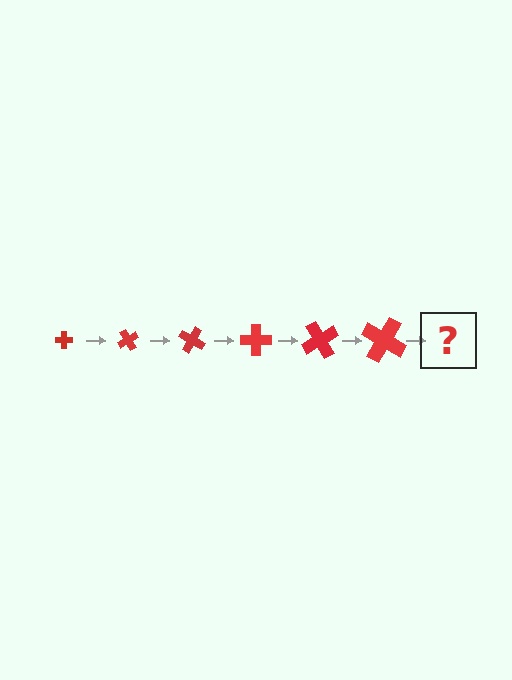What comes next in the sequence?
The next element should be a cross, larger than the previous one and rotated 360 degrees from the start.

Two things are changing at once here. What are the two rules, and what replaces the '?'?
The two rules are that the cross grows larger each step and it rotates 60 degrees each step. The '?' should be a cross, larger than the previous one and rotated 360 degrees from the start.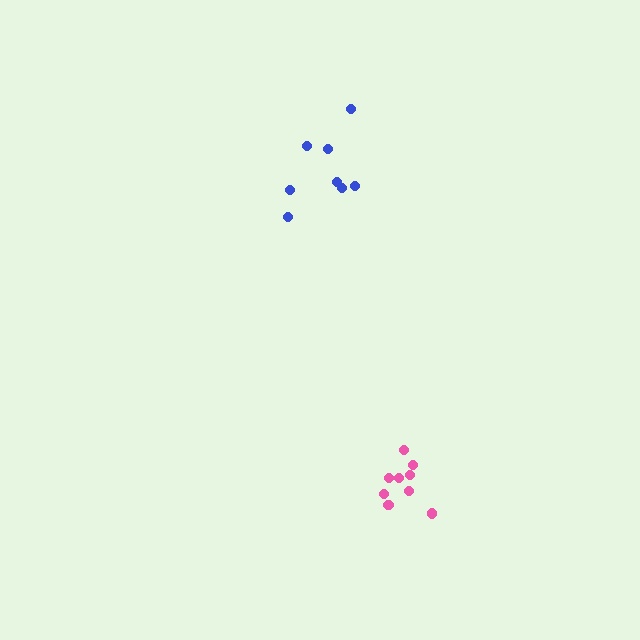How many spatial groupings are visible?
There are 2 spatial groupings.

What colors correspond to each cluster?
The clusters are colored: blue, pink.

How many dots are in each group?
Group 1: 8 dots, Group 2: 9 dots (17 total).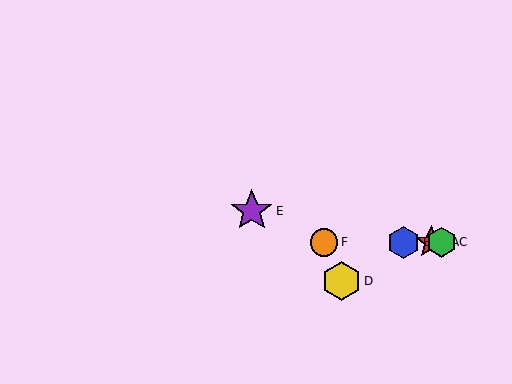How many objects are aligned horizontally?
4 objects (A, B, C, F) are aligned horizontally.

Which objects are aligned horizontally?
Objects A, B, C, F are aligned horizontally.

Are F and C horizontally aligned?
Yes, both are at y≈242.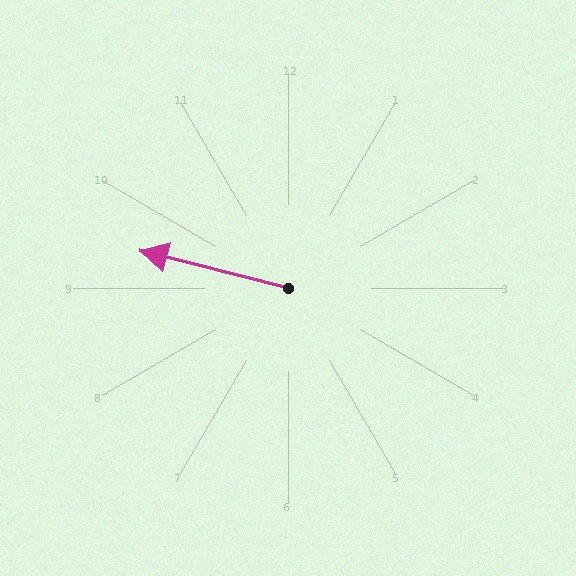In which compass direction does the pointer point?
West.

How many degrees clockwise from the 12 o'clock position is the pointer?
Approximately 284 degrees.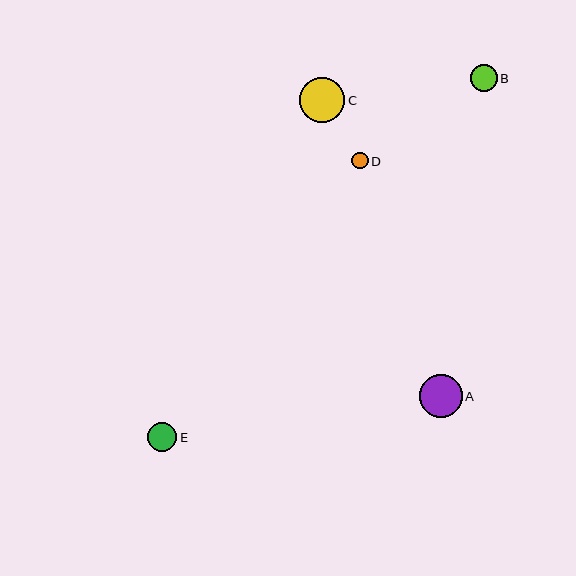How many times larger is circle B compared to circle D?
Circle B is approximately 1.6 times the size of circle D.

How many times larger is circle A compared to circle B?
Circle A is approximately 1.6 times the size of circle B.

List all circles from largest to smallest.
From largest to smallest: C, A, E, B, D.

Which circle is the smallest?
Circle D is the smallest with a size of approximately 16 pixels.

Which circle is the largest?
Circle C is the largest with a size of approximately 45 pixels.